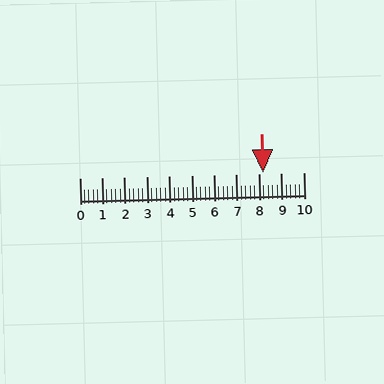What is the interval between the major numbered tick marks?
The major tick marks are spaced 1 units apart.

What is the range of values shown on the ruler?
The ruler shows values from 0 to 10.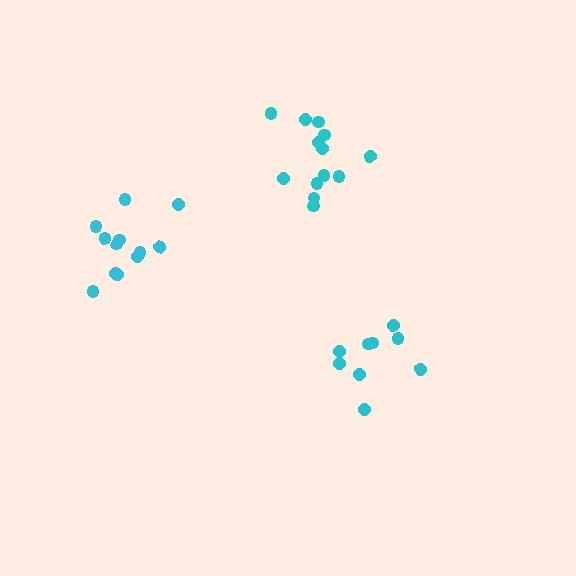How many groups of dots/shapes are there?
There are 3 groups.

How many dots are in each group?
Group 1: 9 dots, Group 2: 13 dots, Group 3: 12 dots (34 total).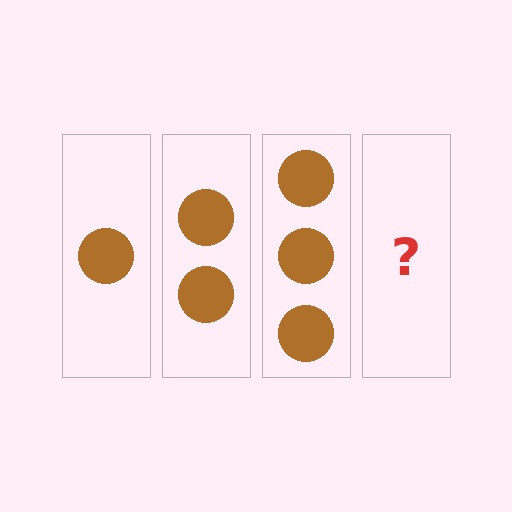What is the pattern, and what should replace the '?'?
The pattern is that each step adds one more circle. The '?' should be 4 circles.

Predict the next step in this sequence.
The next step is 4 circles.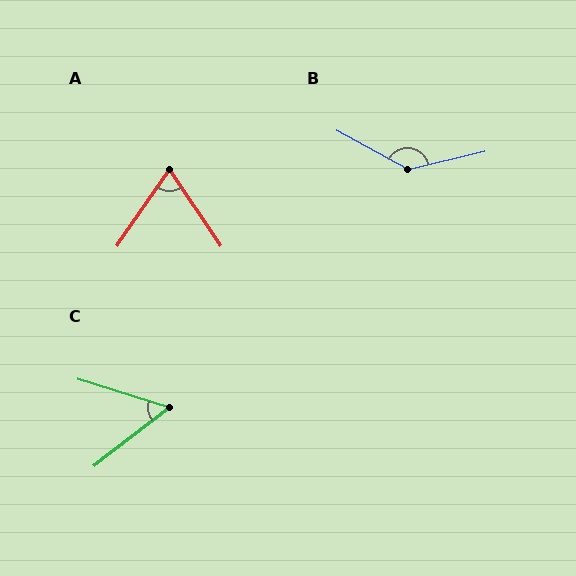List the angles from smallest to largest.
C (55°), A (69°), B (138°).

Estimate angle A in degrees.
Approximately 69 degrees.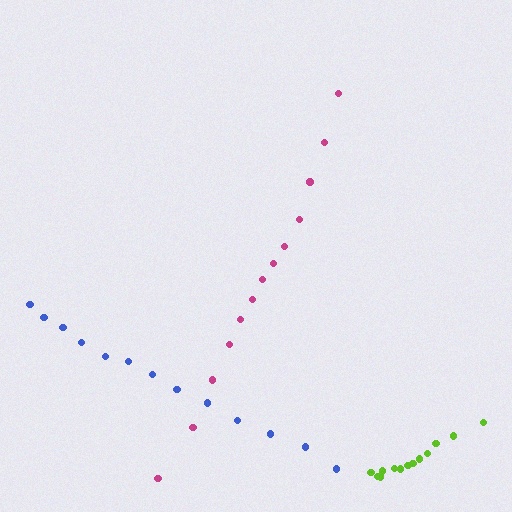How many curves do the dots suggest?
There are 3 distinct paths.